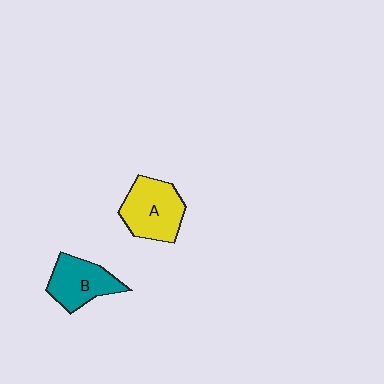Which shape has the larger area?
Shape A (yellow).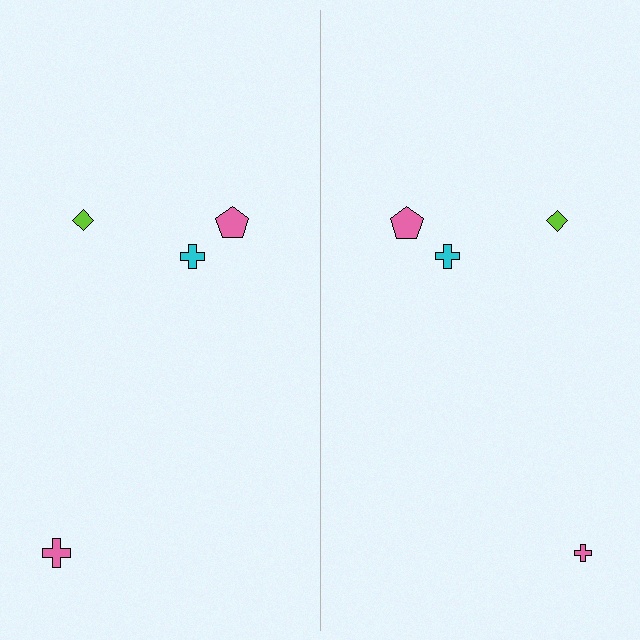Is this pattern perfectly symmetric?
No, the pattern is not perfectly symmetric. The pink cross on the right side has a different size than its mirror counterpart.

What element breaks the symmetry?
The pink cross on the right side has a different size than its mirror counterpart.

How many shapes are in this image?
There are 8 shapes in this image.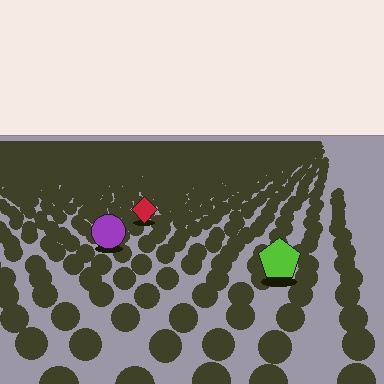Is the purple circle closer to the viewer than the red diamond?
Yes. The purple circle is closer — you can tell from the texture gradient: the ground texture is coarser near it.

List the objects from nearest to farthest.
From nearest to farthest: the lime pentagon, the purple circle, the red diamond.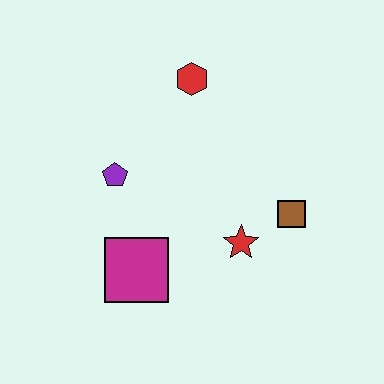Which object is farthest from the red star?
The red hexagon is farthest from the red star.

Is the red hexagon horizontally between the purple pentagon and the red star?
Yes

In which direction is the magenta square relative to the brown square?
The magenta square is to the left of the brown square.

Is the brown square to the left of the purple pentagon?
No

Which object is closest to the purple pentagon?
The magenta square is closest to the purple pentagon.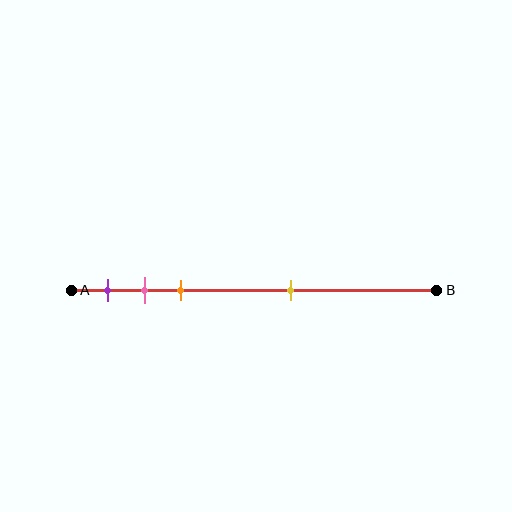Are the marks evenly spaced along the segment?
No, the marks are not evenly spaced.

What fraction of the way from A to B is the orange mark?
The orange mark is approximately 30% (0.3) of the way from A to B.